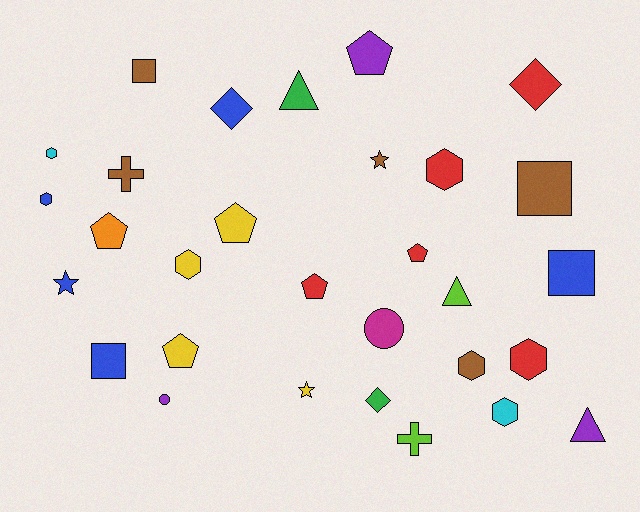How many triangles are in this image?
There are 3 triangles.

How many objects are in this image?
There are 30 objects.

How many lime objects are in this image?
There are 2 lime objects.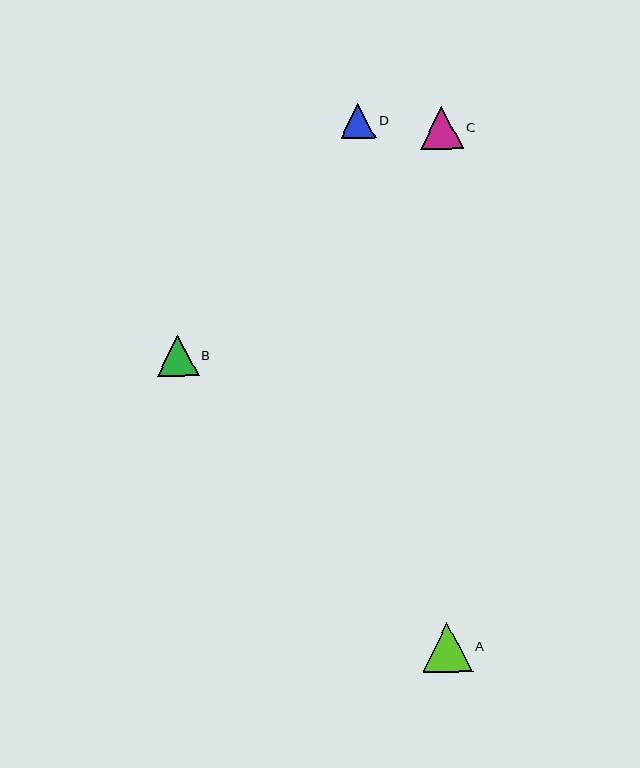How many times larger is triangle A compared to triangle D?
Triangle A is approximately 1.4 times the size of triangle D.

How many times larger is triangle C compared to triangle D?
Triangle C is approximately 1.2 times the size of triangle D.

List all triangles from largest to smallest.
From largest to smallest: A, C, B, D.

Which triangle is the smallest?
Triangle D is the smallest with a size of approximately 35 pixels.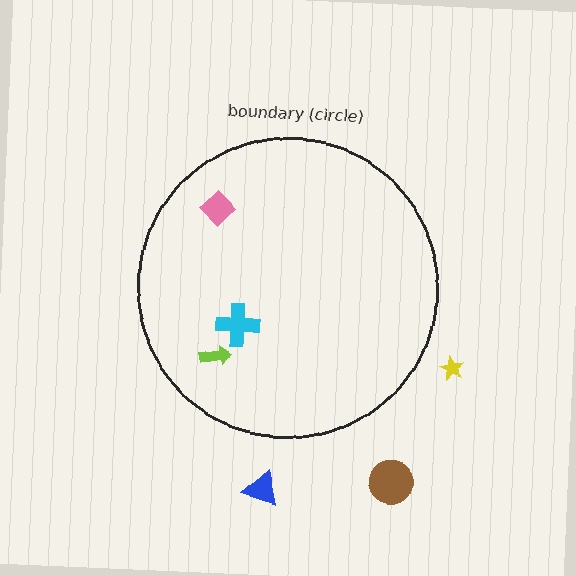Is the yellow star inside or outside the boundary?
Outside.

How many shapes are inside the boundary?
3 inside, 3 outside.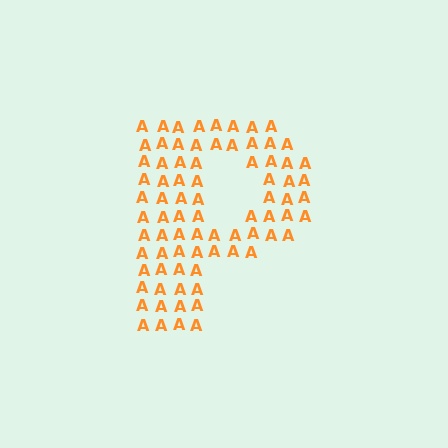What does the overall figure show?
The overall figure shows the letter P.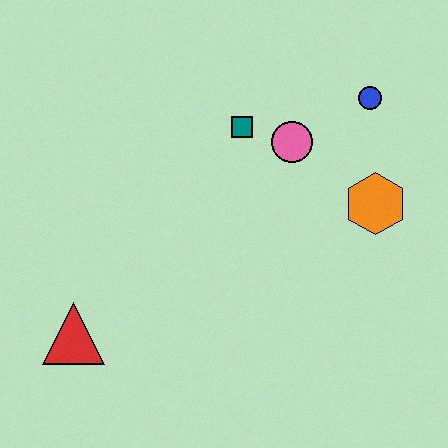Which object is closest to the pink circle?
The teal square is closest to the pink circle.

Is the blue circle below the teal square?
No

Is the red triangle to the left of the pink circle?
Yes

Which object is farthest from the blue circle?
The red triangle is farthest from the blue circle.